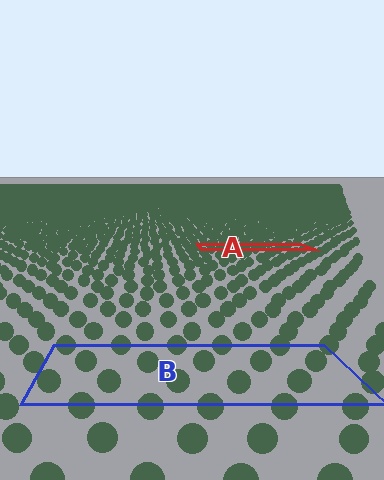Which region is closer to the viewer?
Region B is closer. The texture elements there are larger and more spread out.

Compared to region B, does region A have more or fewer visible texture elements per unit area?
Region A has more texture elements per unit area — they are packed more densely because it is farther away.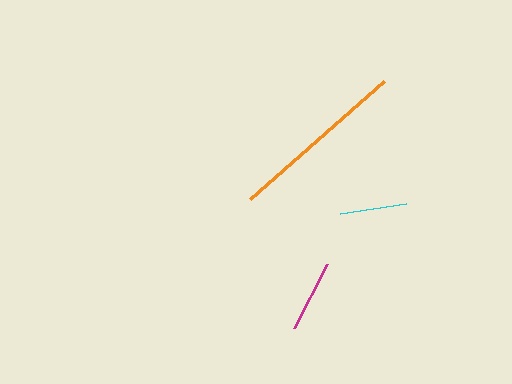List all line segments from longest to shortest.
From longest to shortest: orange, magenta, cyan.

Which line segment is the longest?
The orange line is the longest at approximately 179 pixels.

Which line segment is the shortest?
The cyan line is the shortest at approximately 67 pixels.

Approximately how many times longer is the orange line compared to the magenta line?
The orange line is approximately 2.5 times the length of the magenta line.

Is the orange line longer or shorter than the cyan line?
The orange line is longer than the cyan line.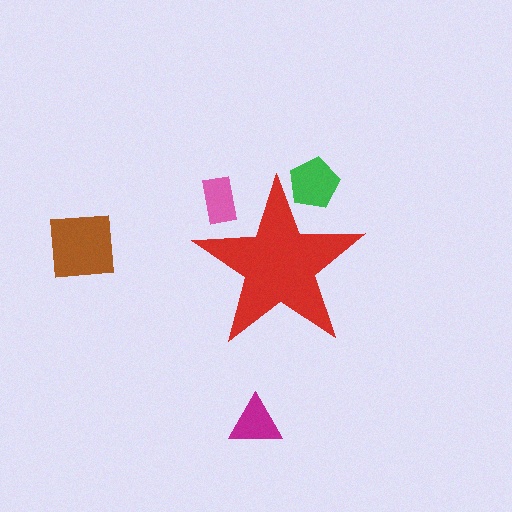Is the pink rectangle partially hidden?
Yes, the pink rectangle is partially hidden behind the red star.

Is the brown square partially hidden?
No, the brown square is fully visible.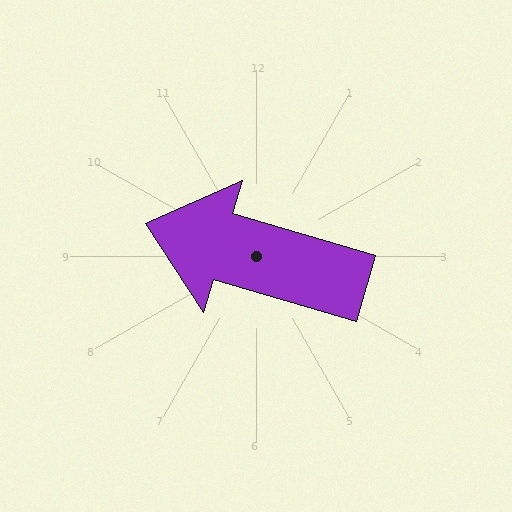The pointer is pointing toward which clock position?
Roughly 10 o'clock.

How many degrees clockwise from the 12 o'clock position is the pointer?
Approximately 286 degrees.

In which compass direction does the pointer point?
West.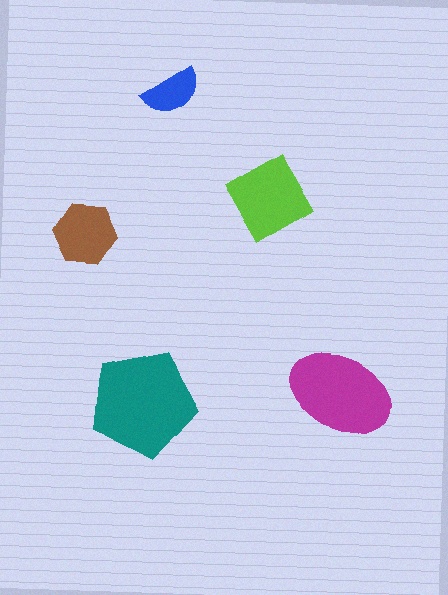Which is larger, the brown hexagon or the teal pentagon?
The teal pentagon.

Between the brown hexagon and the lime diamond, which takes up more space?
The lime diamond.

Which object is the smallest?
The blue semicircle.